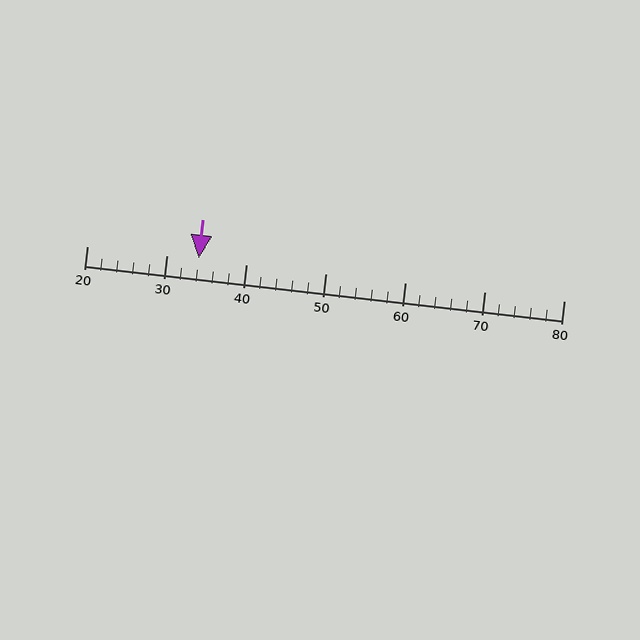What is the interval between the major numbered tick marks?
The major tick marks are spaced 10 units apart.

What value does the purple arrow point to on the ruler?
The purple arrow points to approximately 34.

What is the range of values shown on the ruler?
The ruler shows values from 20 to 80.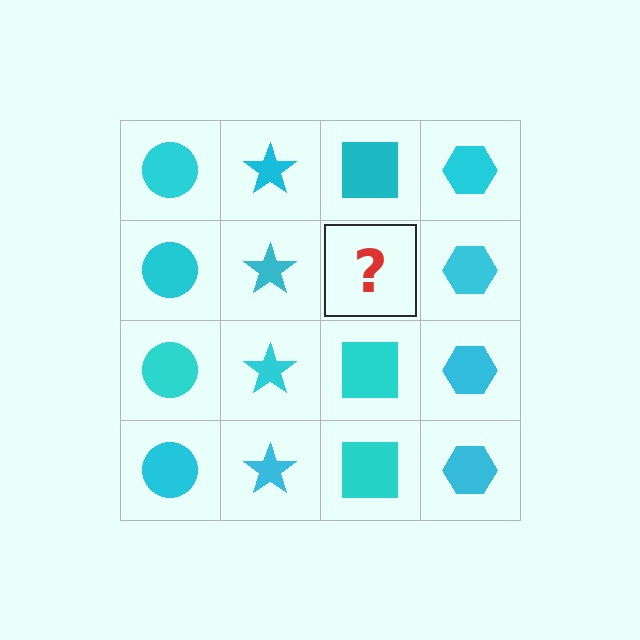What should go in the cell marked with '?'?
The missing cell should contain a cyan square.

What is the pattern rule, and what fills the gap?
The rule is that each column has a consistent shape. The gap should be filled with a cyan square.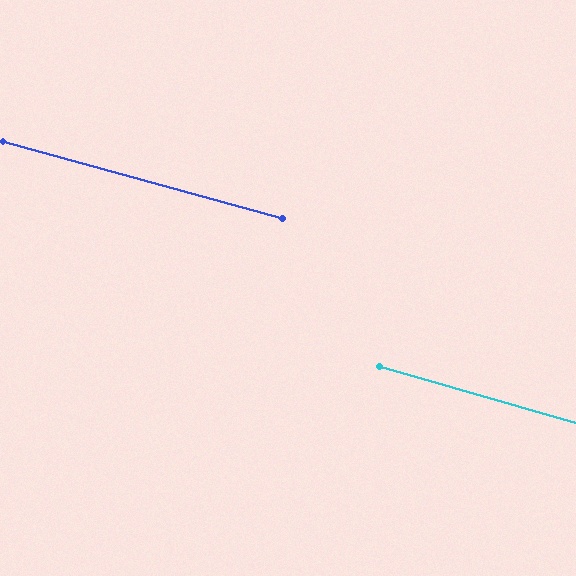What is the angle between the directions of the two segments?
Approximately 1 degree.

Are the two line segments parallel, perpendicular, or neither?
Parallel — their directions differ by only 0.8°.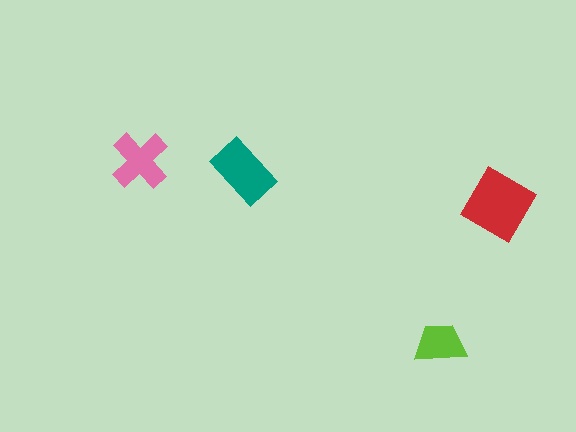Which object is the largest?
The red diamond.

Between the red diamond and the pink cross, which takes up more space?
The red diamond.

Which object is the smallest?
The lime trapezoid.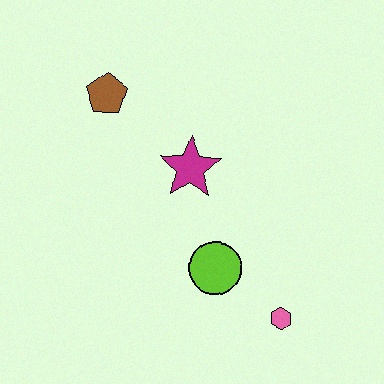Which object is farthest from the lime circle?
The brown pentagon is farthest from the lime circle.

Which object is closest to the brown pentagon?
The magenta star is closest to the brown pentagon.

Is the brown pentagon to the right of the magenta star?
No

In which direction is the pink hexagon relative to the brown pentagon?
The pink hexagon is below the brown pentagon.